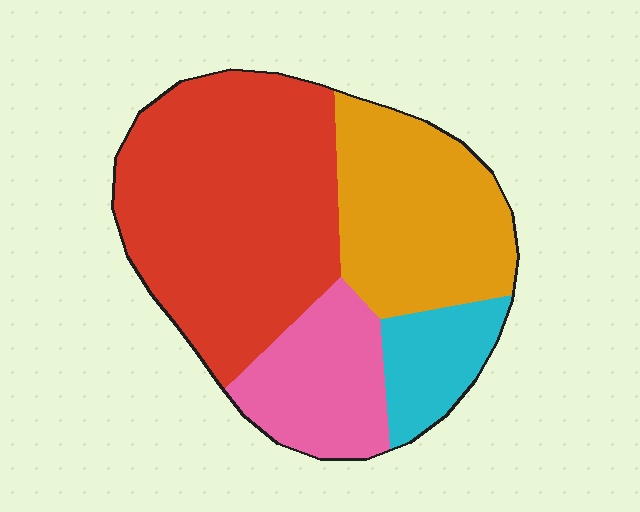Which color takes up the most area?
Red, at roughly 45%.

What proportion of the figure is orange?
Orange takes up about one quarter (1/4) of the figure.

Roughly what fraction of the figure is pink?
Pink covers around 15% of the figure.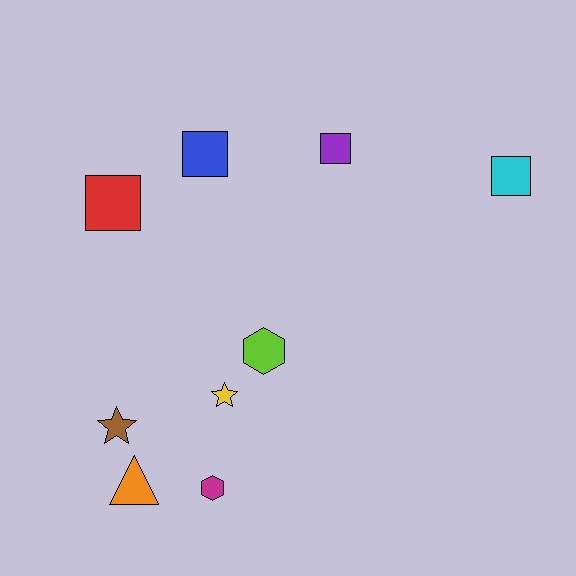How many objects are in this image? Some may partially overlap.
There are 9 objects.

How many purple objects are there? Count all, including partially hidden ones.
There is 1 purple object.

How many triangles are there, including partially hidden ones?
There is 1 triangle.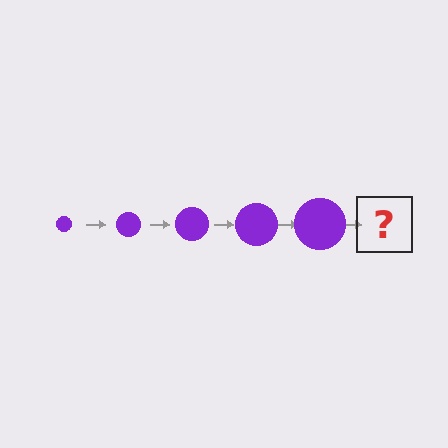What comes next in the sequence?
The next element should be a purple circle, larger than the previous one.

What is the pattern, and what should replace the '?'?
The pattern is that the circle gets progressively larger each step. The '?' should be a purple circle, larger than the previous one.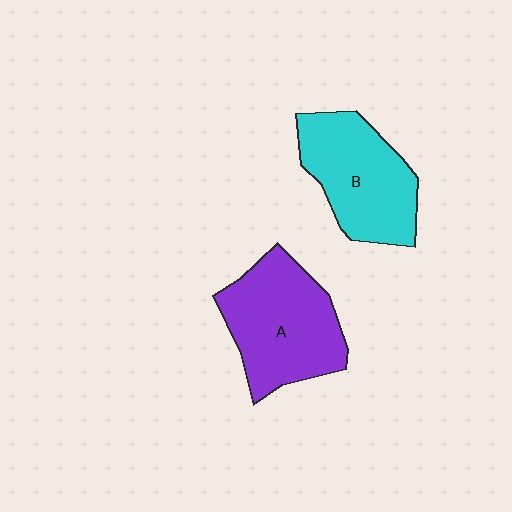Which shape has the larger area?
Shape A (purple).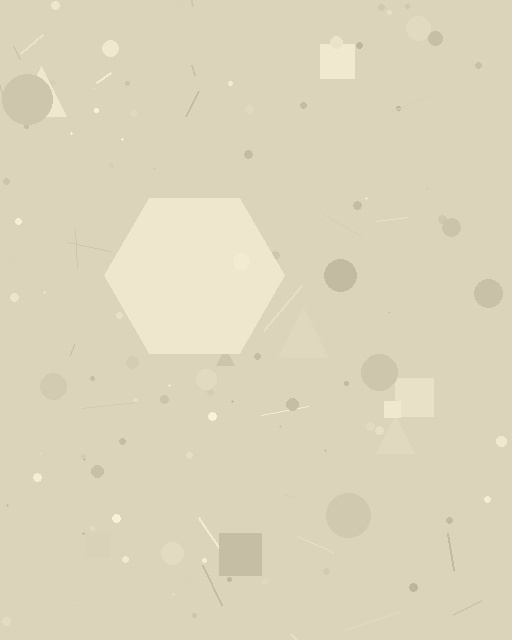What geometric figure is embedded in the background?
A hexagon is embedded in the background.